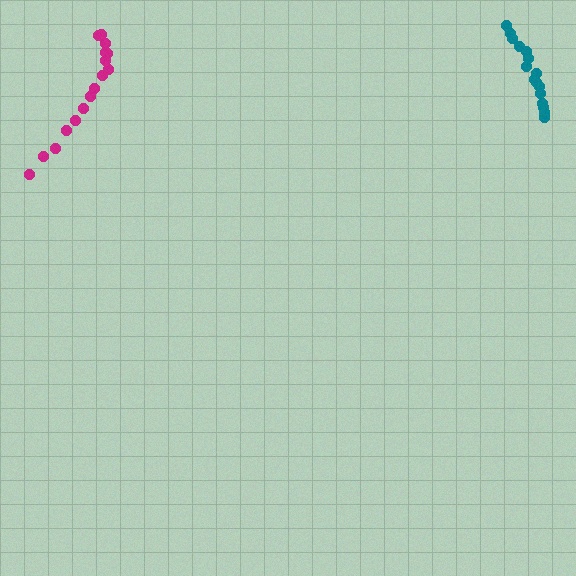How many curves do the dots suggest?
There are 2 distinct paths.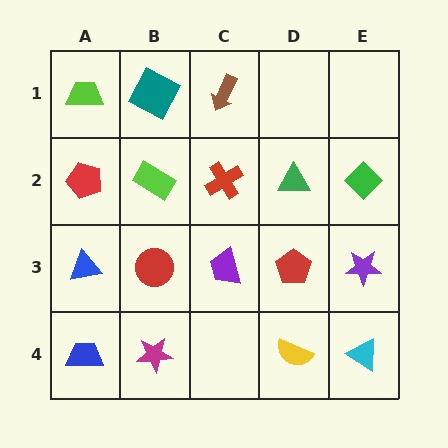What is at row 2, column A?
A red pentagon.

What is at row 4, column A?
A blue trapezoid.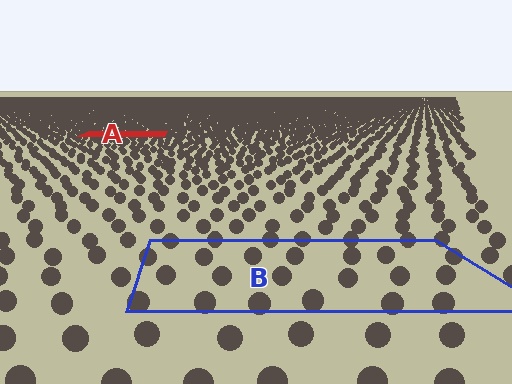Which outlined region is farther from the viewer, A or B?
Region A is farther from the viewer — the texture elements inside it appear smaller and more densely packed.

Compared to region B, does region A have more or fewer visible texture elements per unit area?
Region A has more texture elements per unit area — they are packed more densely because it is farther away.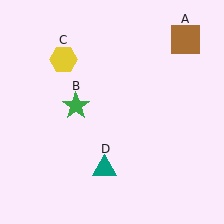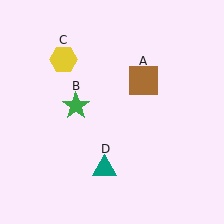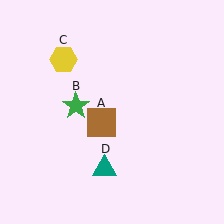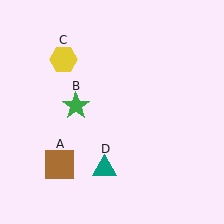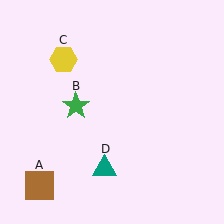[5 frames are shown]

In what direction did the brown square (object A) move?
The brown square (object A) moved down and to the left.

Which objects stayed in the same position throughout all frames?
Green star (object B) and yellow hexagon (object C) and teal triangle (object D) remained stationary.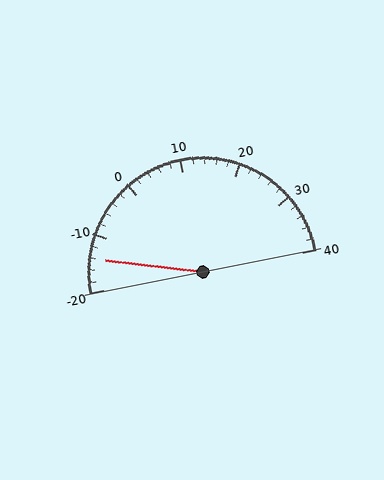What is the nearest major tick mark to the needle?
The nearest major tick mark is -10.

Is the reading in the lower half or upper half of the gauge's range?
The reading is in the lower half of the range (-20 to 40).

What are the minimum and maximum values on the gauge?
The gauge ranges from -20 to 40.